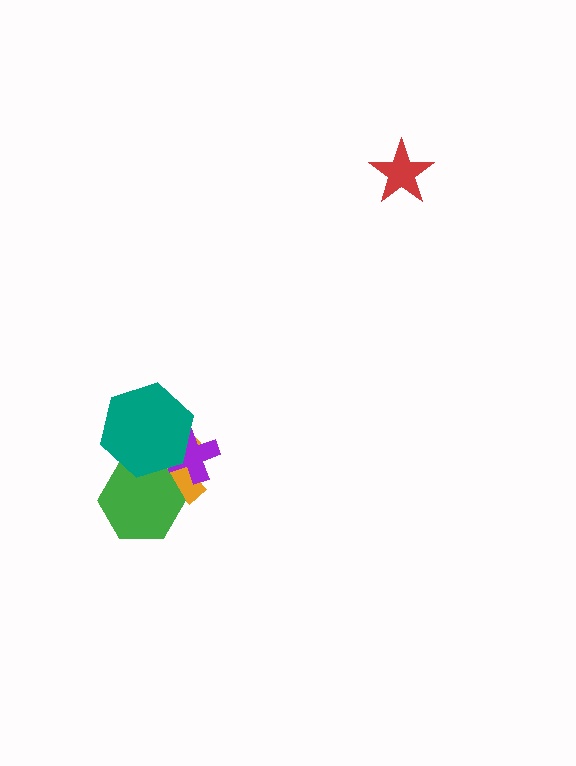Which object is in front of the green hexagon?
The teal hexagon is in front of the green hexagon.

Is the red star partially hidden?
No, no other shape covers it.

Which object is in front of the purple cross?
The teal hexagon is in front of the purple cross.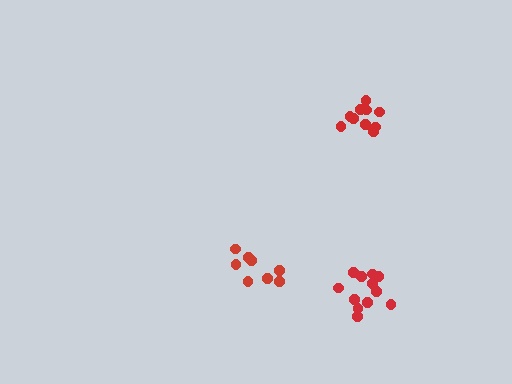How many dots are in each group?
Group 1: 8 dots, Group 2: 10 dots, Group 3: 12 dots (30 total).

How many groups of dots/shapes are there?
There are 3 groups.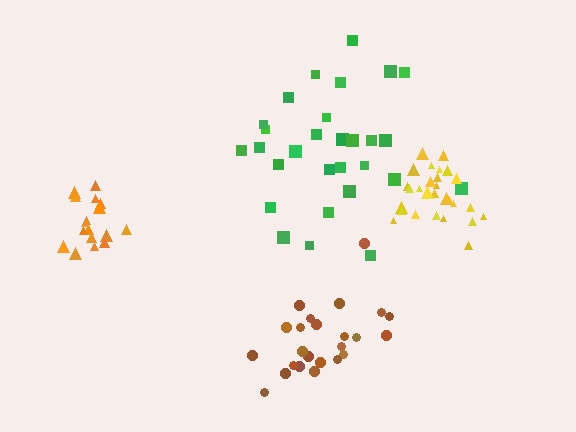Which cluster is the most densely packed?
Yellow.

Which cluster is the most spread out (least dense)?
Green.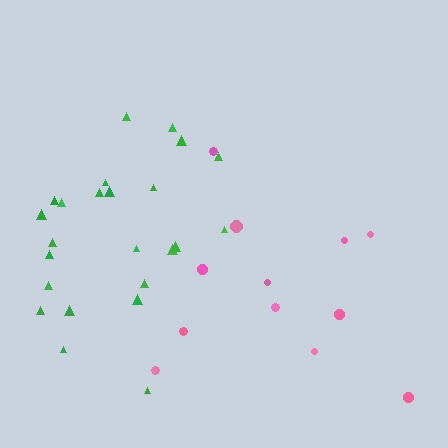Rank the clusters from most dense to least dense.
green, pink.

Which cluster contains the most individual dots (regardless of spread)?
Green (24).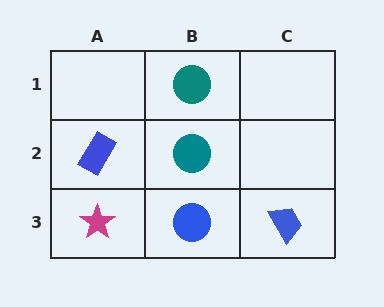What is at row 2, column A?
A blue rectangle.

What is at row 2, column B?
A teal circle.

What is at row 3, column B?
A blue circle.